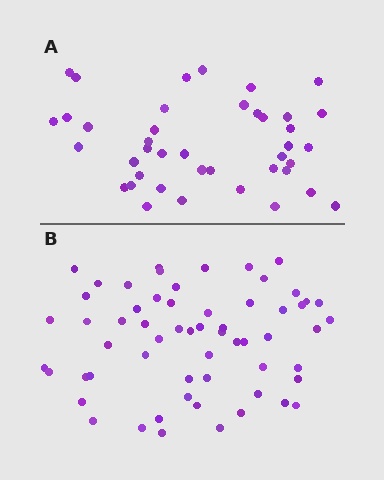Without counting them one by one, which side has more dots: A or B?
Region B (the bottom region) has more dots.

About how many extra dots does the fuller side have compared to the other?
Region B has approximately 20 more dots than region A.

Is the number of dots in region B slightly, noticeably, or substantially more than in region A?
Region B has substantially more. The ratio is roughly 1.5 to 1.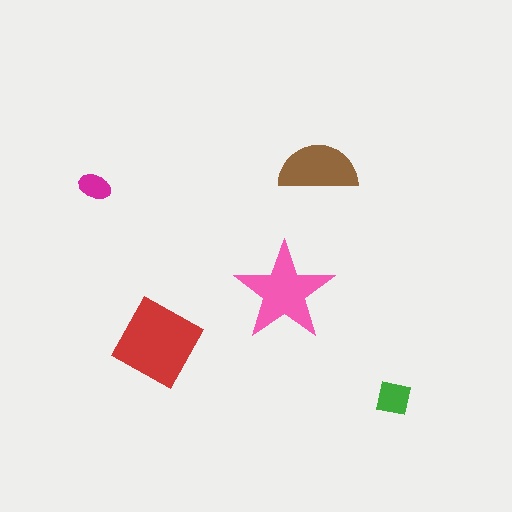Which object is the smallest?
The magenta ellipse.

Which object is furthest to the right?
The green square is rightmost.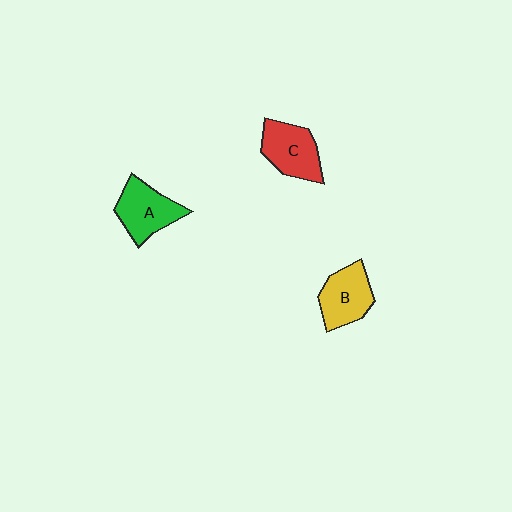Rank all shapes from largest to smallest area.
From largest to smallest: A (green), C (red), B (yellow).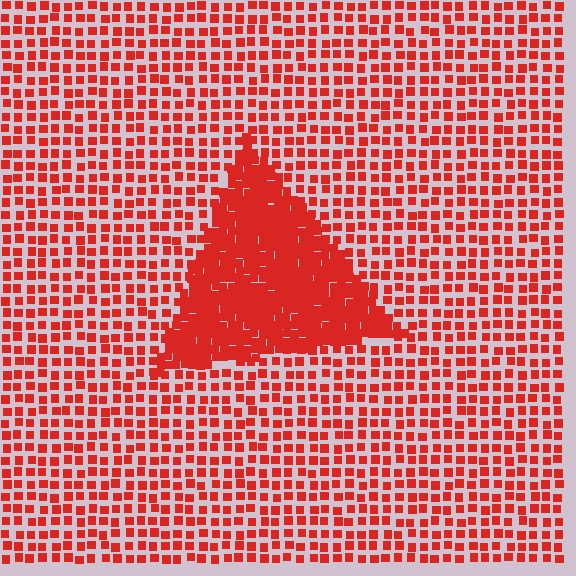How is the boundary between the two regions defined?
The boundary is defined by a change in element density (approximately 2.4x ratio). All elements are the same color, size, and shape.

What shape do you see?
I see a triangle.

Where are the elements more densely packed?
The elements are more densely packed inside the triangle boundary.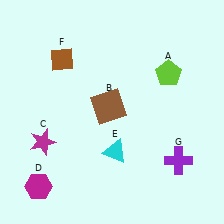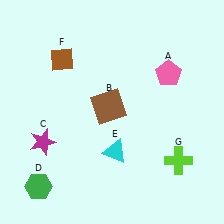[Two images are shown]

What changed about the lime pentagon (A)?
In Image 1, A is lime. In Image 2, it changed to pink.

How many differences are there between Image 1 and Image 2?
There are 3 differences between the two images.